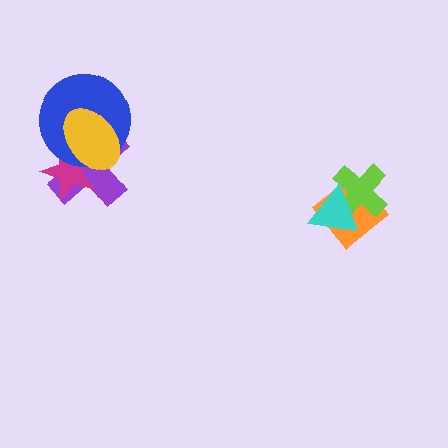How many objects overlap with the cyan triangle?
2 objects overlap with the cyan triangle.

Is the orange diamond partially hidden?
Yes, it is partially covered by another shape.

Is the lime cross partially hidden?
Yes, it is partially covered by another shape.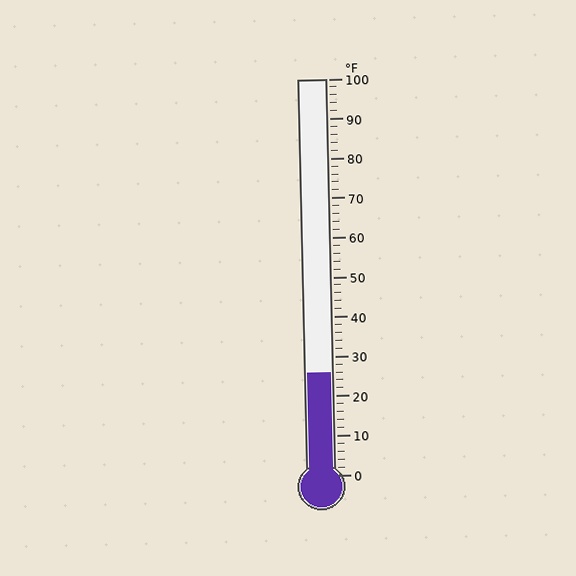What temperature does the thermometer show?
The thermometer shows approximately 26°F.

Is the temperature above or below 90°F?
The temperature is below 90°F.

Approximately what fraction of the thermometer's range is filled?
The thermometer is filled to approximately 25% of its range.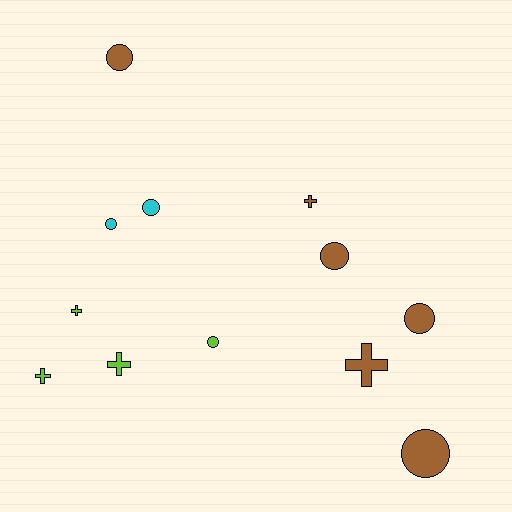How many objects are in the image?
There are 12 objects.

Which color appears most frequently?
Brown, with 6 objects.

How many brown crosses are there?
There are 2 brown crosses.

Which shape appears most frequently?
Circle, with 7 objects.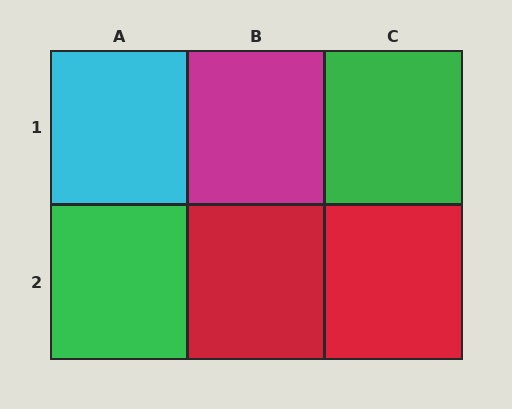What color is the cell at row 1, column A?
Cyan.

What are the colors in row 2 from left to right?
Green, red, red.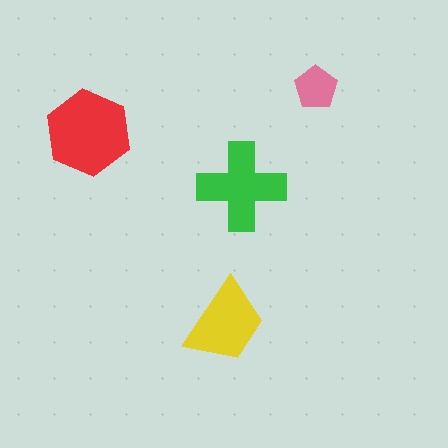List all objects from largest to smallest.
The red hexagon, the green cross, the yellow trapezoid, the pink pentagon.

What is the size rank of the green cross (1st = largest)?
2nd.